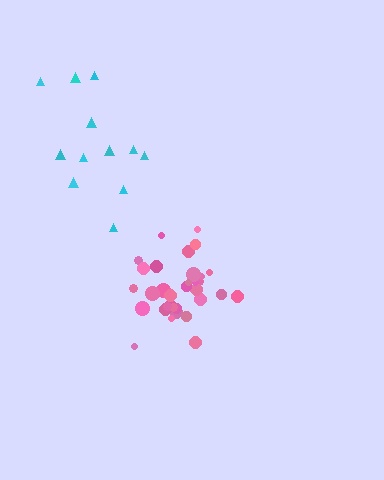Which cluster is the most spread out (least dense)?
Cyan.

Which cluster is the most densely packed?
Pink.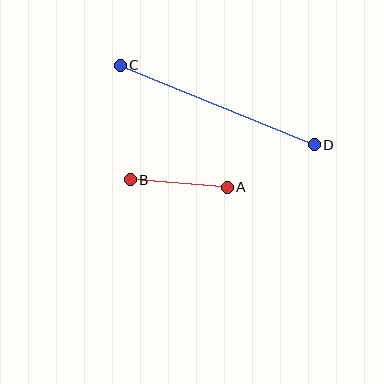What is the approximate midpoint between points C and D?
The midpoint is at approximately (217, 105) pixels.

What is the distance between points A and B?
The distance is approximately 97 pixels.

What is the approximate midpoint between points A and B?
The midpoint is at approximately (179, 184) pixels.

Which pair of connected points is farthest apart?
Points C and D are farthest apart.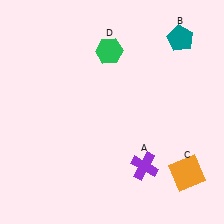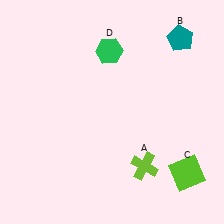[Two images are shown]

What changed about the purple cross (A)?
In Image 1, A is purple. In Image 2, it changed to lime.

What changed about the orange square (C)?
In Image 1, C is orange. In Image 2, it changed to lime.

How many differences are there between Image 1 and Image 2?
There are 2 differences between the two images.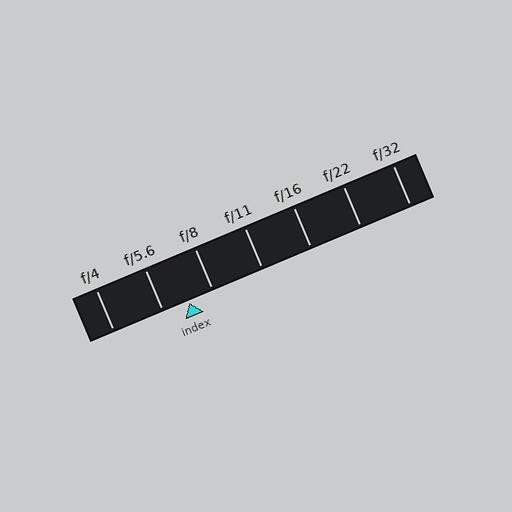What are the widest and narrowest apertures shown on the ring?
The widest aperture shown is f/4 and the narrowest is f/32.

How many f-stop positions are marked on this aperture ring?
There are 7 f-stop positions marked.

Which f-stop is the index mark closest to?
The index mark is closest to f/8.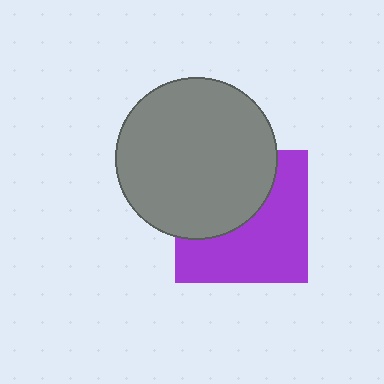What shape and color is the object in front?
The object in front is a gray circle.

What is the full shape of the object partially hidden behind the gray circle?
The partially hidden object is a purple square.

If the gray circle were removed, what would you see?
You would see the complete purple square.